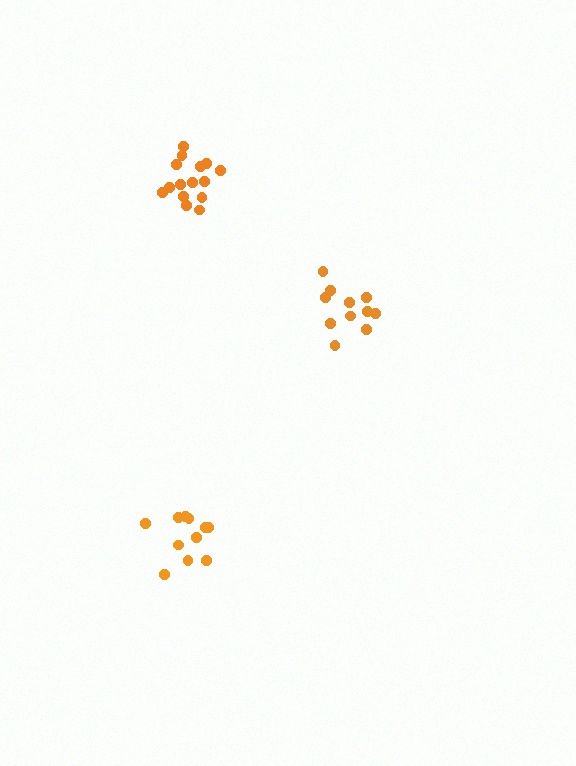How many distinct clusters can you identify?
There are 3 distinct clusters.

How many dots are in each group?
Group 1: 12 dots, Group 2: 11 dots, Group 3: 15 dots (38 total).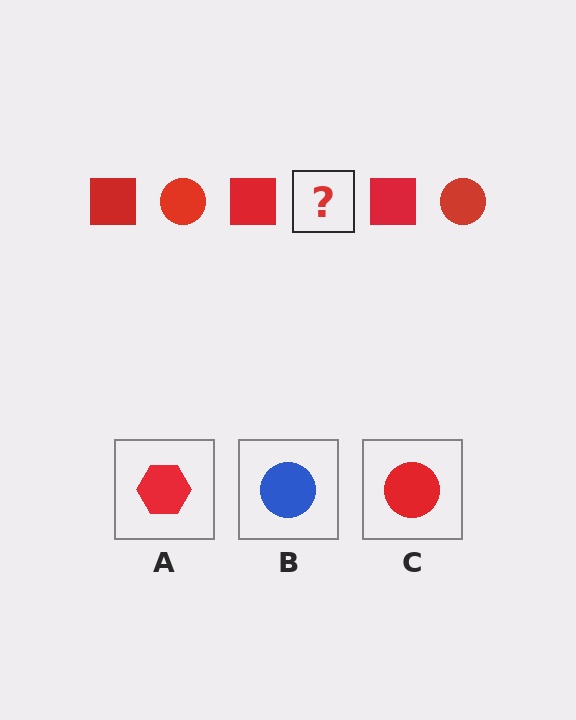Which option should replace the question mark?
Option C.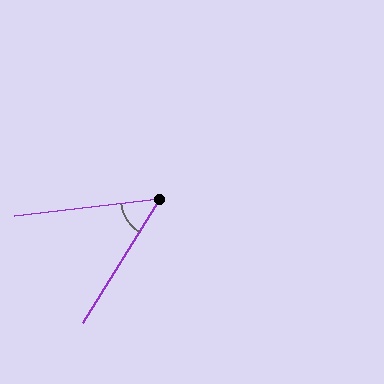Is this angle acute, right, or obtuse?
It is acute.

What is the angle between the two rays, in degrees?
Approximately 51 degrees.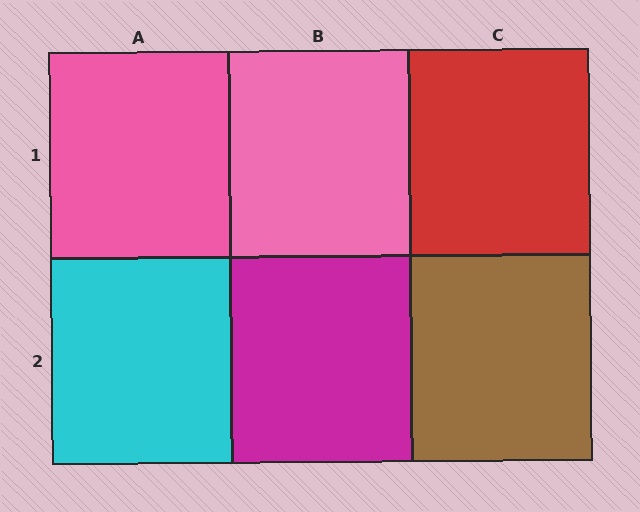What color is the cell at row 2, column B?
Magenta.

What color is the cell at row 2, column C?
Brown.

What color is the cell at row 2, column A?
Cyan.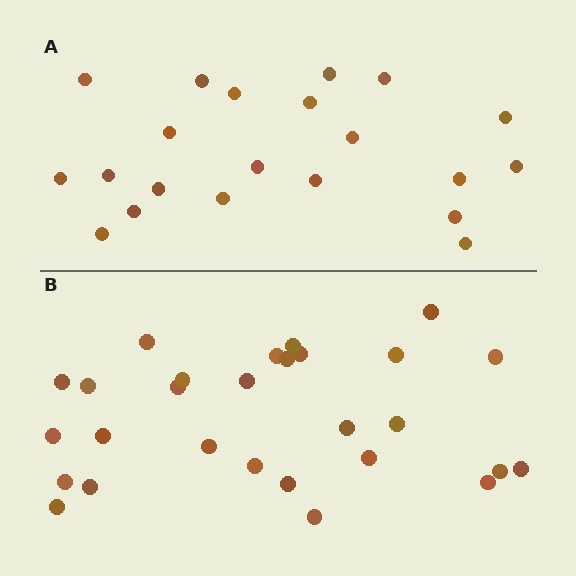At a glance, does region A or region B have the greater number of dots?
Region B (the bottom region) has more dots.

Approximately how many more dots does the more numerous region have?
Region B has roughly 8 or so more dots than region A.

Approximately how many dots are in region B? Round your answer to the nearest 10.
About 30 dots. (The exact count is 28, which rounds to 30.)